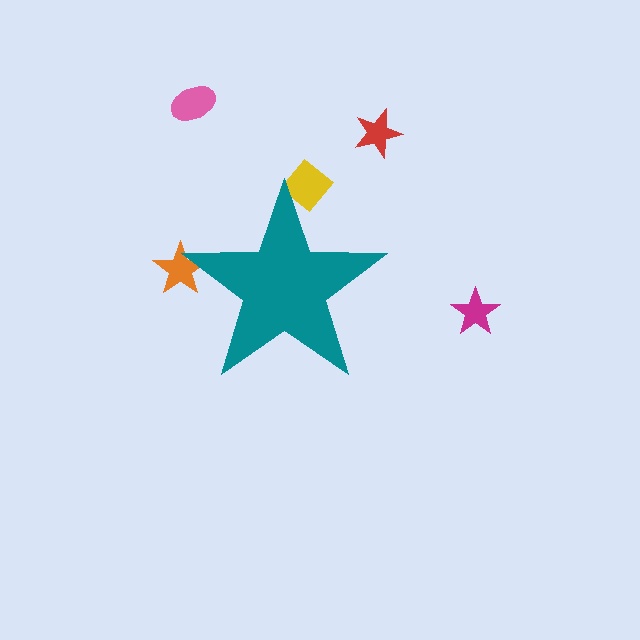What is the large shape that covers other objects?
A teal star.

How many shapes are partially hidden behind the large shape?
2 shapes are partially hidden.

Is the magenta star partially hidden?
No, the magenta star is fully visible.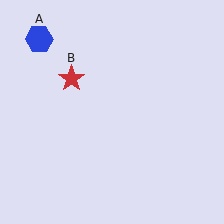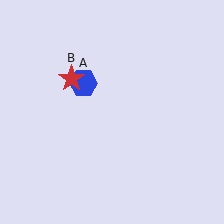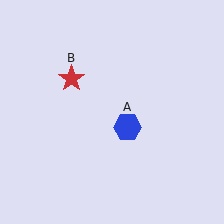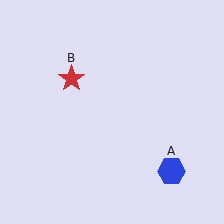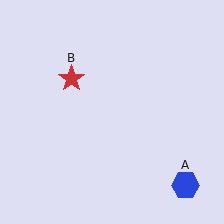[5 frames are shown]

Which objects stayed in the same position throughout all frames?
Red star (object B) remained stationary.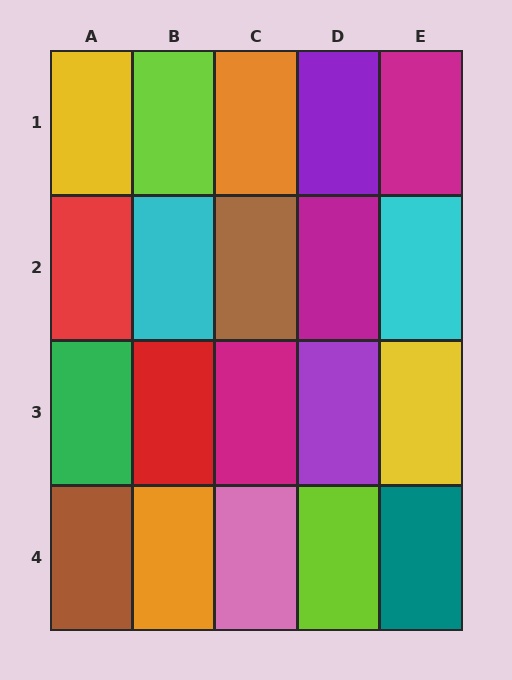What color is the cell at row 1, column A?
Yellow.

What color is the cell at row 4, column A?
Brown.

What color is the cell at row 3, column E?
Yellow.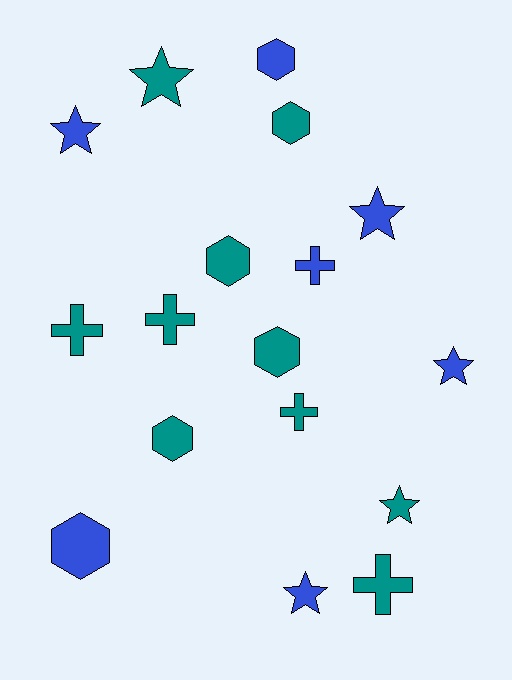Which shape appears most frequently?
Hexagon, with 6 objects.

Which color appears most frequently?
Teal, with 10 objects.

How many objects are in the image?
There are 17 objects.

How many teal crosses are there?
There are 4 teal crosses.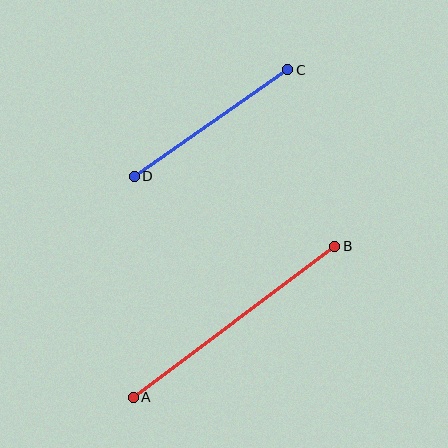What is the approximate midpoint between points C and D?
The midpoint is at approximately (211, 123) pixels.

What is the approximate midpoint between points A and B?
The midpoint is at approximately (234, 322) pixels.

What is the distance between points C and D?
The distance is approximately 187 pixels.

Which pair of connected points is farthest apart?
Points A and B are farthest apart.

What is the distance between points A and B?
The distance is approximately 252 pixels.